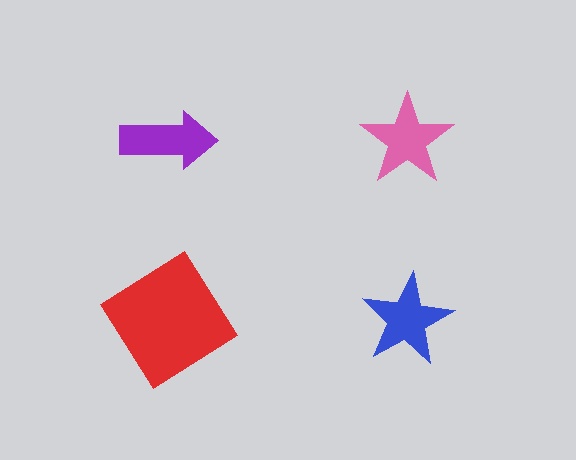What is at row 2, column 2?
A blue star.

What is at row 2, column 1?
A red diamond.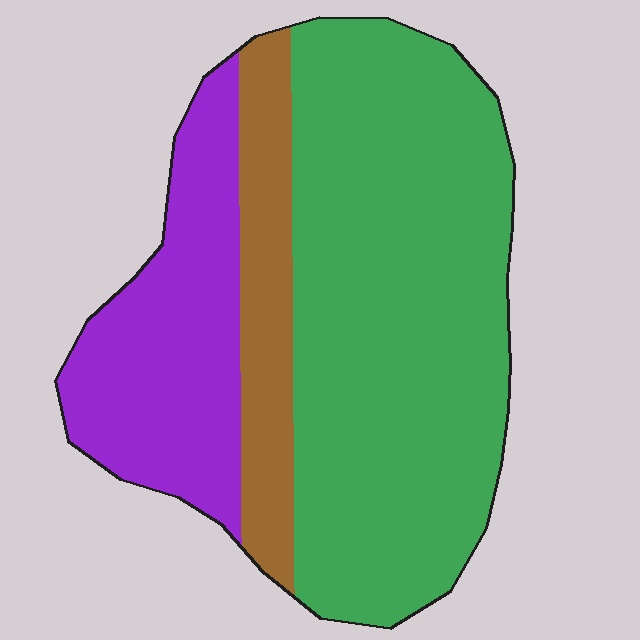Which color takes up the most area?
Green, at roughly 60%.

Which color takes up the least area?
Brown, at roughly 15%.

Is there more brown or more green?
Green.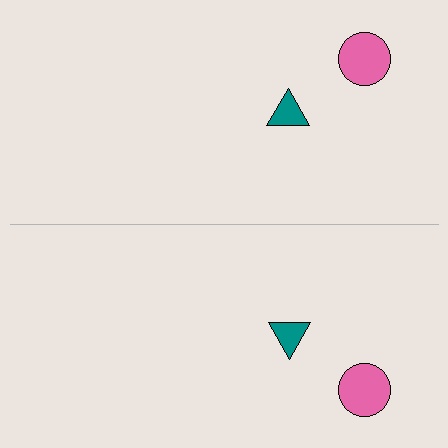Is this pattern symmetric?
Yes, this pattern has bilateral (reflection) symmetry.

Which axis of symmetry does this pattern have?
The pattern has a horizontal axis of symmetry running through the center of the image.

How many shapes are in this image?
There are 4 shapes in this image.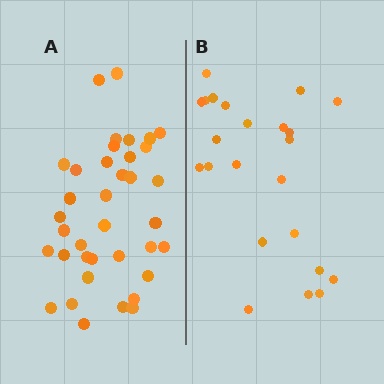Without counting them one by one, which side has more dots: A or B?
Region A (the left region) has more dots.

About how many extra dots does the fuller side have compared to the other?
Region A has approximately 15 more dots than region B.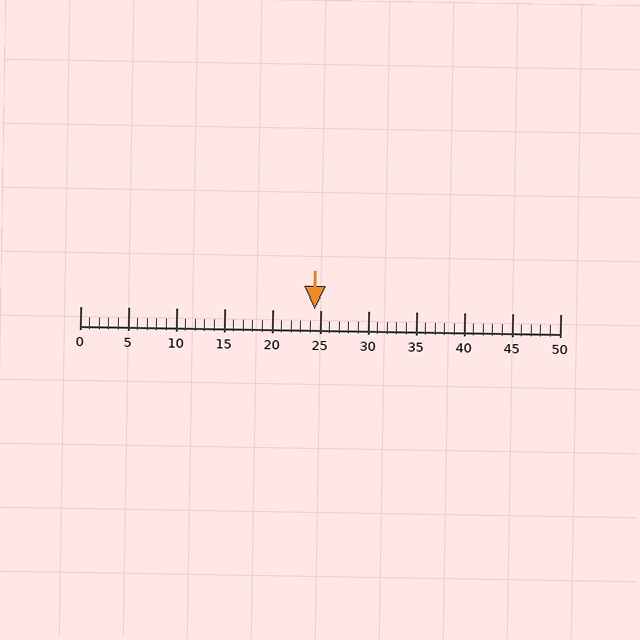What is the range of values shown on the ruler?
The ruler shows values from 0 to 50.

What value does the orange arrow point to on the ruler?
The orange arrow points to approximately 24.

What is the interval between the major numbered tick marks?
The major tick marks are spaced 5 units apart.